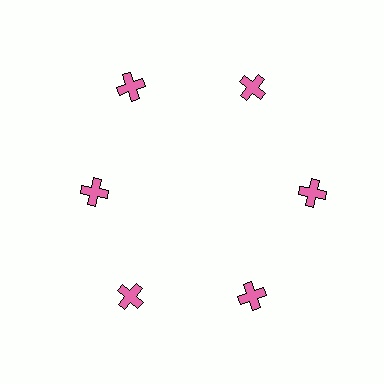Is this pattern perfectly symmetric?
No. The 6 pink crosses are arranged in a ring, but one element near the 9 o'clock position is pulled inward toward the center, breaking the 6-fold rotational symmetry.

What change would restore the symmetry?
The symmetry would be restored by moving it outward, back onto the ring so that all 6 crosses sit at equal angles and equal distance from the center.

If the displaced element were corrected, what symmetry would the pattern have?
It would have 6-fold rotational symmetry — the pattern would map onto itself every 60 degrees.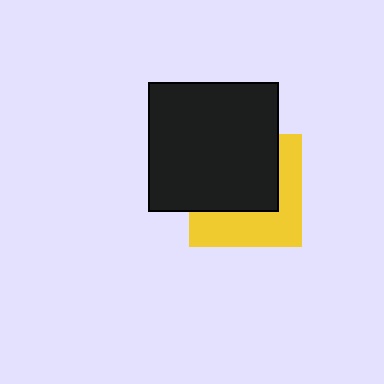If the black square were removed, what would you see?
You would see the complete yellow square.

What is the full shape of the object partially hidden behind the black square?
The partially hidden object is a yellow square.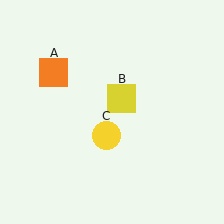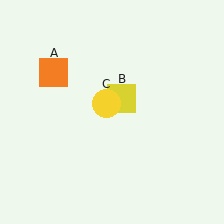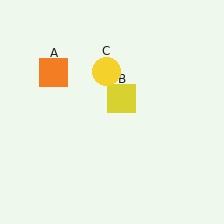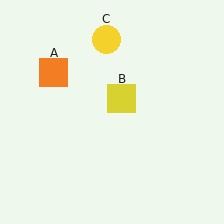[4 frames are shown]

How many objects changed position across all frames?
1 object changed position: yellow circle (object C).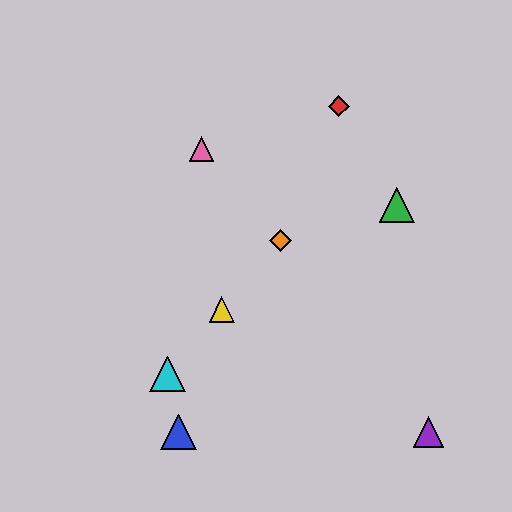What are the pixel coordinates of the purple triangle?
The purple triangle is at (429, 432).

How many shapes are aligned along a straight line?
3 shapes (the yellow triangle, the orange diamond, the cyan triangle) are aligned along a straight line.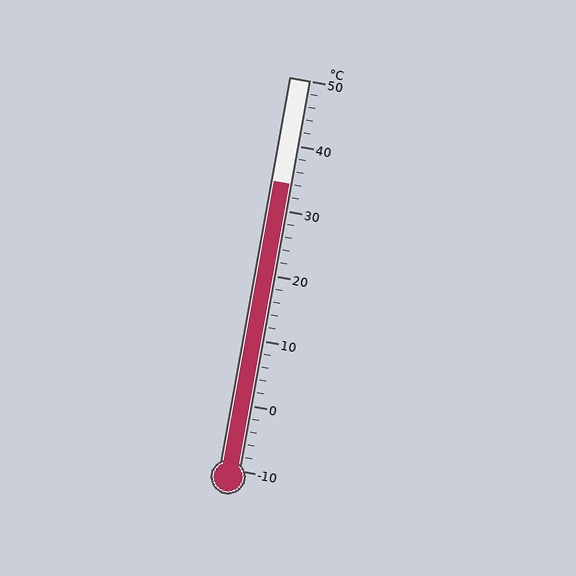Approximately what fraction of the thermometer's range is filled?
The thermometer is filled to approximately 75% of its range.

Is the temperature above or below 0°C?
The temperature is above 0°C.